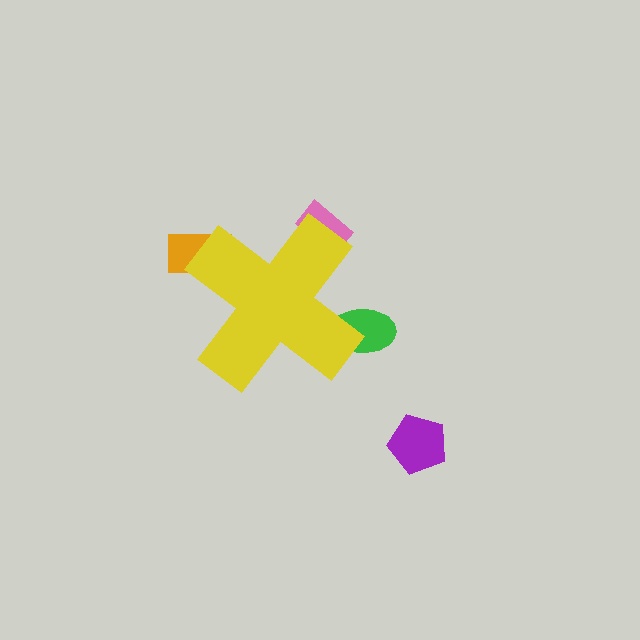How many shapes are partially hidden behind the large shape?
3 shapes are partially hidden.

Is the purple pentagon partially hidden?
No, the purple pentagon is fully visible.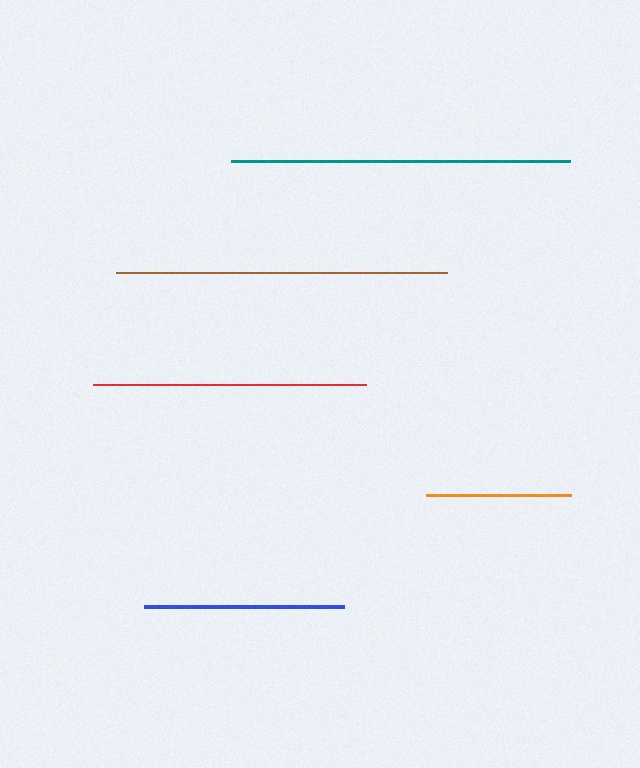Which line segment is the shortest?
The orange line is the shortest at approximately 145 pixels.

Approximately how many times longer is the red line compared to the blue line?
The red line is approximately 1.4 times the length of the blue line.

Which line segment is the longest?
The teal line is the longest at approximately 339 pixels.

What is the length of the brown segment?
The brown segment is approximately 332 pixels long.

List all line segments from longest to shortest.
From longest to shortest: teal, brown, red, blue, orange.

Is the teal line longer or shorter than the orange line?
The teal line is longer than the orange line.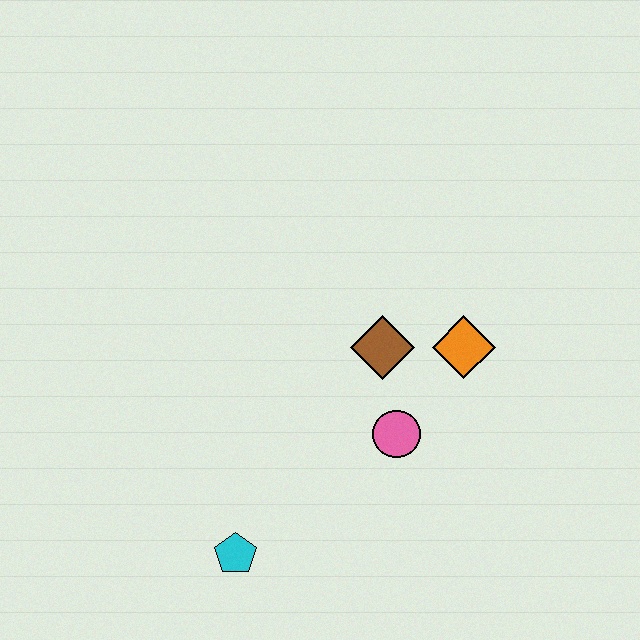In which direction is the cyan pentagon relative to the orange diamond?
The cyan pentagon is to the left of the orange diamond.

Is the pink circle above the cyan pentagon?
Yes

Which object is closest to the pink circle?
The brown diamond is closest to the pink circle.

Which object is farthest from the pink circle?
The cyan pentagon is farthest from the pink circle.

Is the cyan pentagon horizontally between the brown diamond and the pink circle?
No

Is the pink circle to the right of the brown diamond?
Yes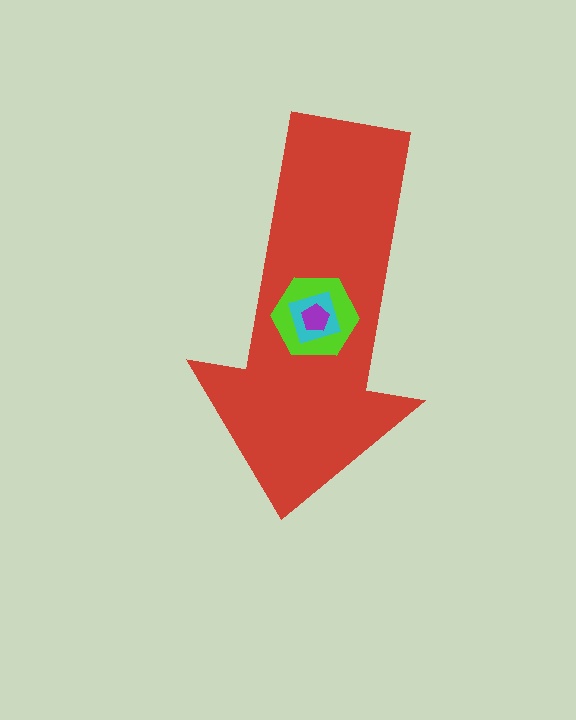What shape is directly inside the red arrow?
The lime hexagon.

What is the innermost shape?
The purple pentagon.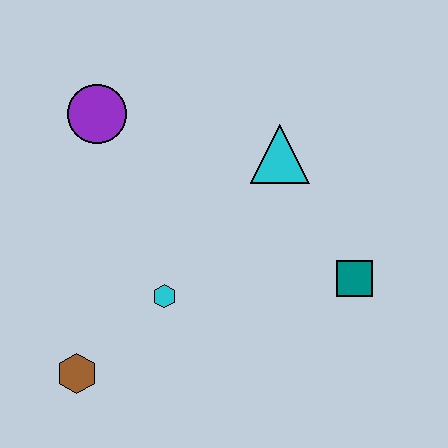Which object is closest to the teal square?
The cyan triangle is closest to the teal square.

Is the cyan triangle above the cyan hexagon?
Yes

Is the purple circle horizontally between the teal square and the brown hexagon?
Yes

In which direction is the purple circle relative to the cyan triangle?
The purple circle is to the left of the cyan triangle.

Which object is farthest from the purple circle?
The teal square is farthest from the purple circle.